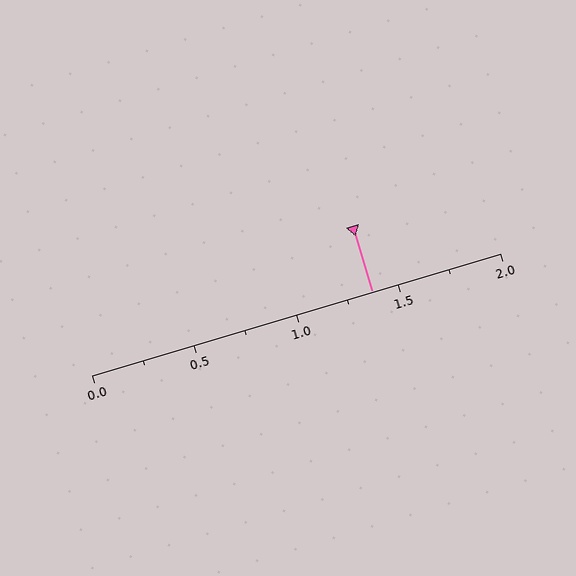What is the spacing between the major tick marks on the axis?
The major ticks are spaced 0.5 apart.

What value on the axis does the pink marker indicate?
The marker indicates approximately 1.38.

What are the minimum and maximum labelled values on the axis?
The axis runs from 0.0 to 2.0.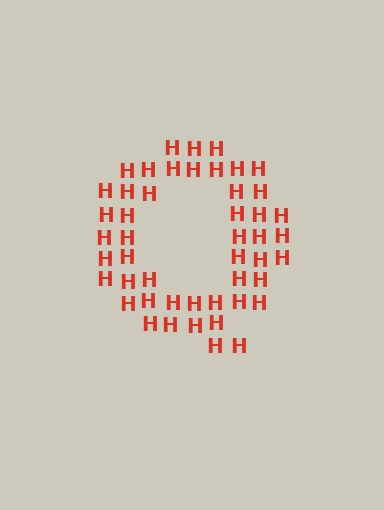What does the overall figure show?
The overall figure shows the letter Q.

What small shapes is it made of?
It is made of small letter H's.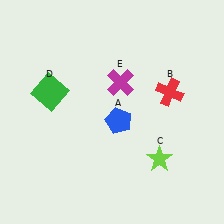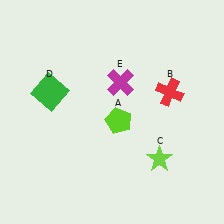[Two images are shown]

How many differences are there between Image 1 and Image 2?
There is 1 difference between the two images.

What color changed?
The pentagon (A) changed from blue in Image 1 to lime in Image 2.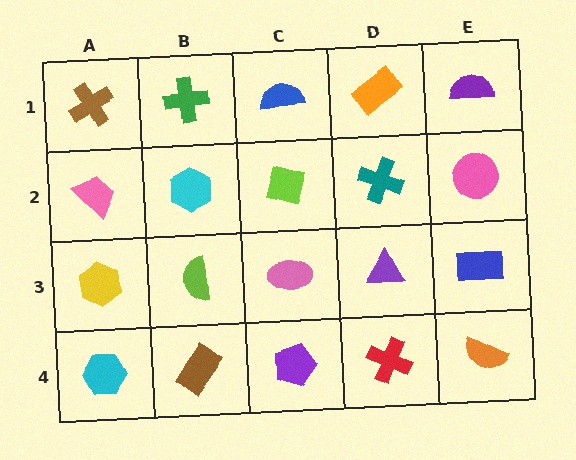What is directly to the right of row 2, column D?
A pink circle.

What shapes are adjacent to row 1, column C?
A lime square (row 2, column C), a green cross (row 1, column B), an orange rectangle (row 1, column D).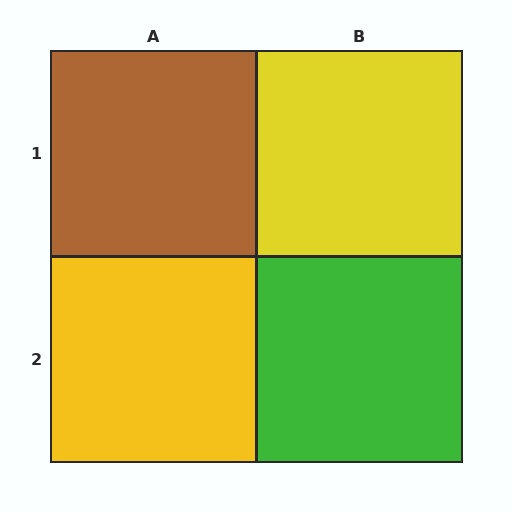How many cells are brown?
1 cell is brown.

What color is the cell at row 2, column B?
Green.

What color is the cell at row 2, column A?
Yellow.